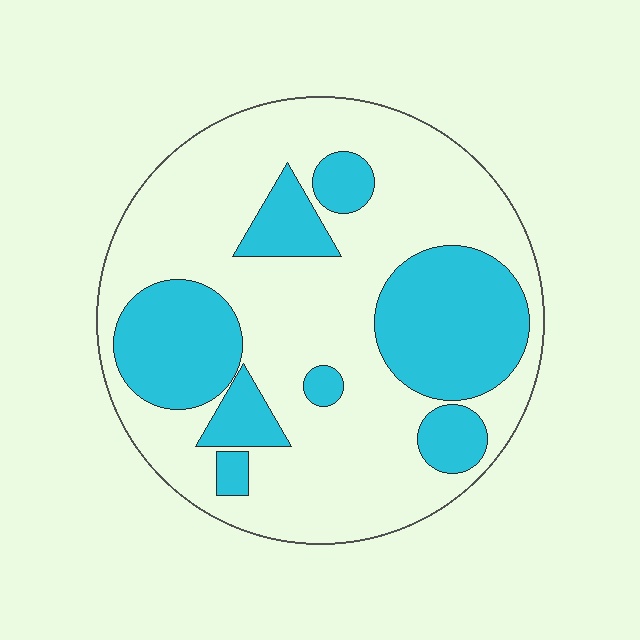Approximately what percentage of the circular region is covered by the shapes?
Approximately 35%.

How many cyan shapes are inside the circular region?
8.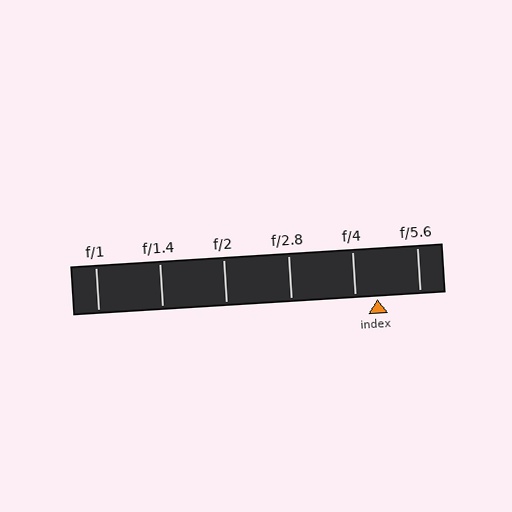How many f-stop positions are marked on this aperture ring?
There are 6 f-stop positions marked.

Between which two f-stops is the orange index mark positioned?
The index mark is between f/4 and f/5.6.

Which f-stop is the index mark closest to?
The index mark is closest to f/4.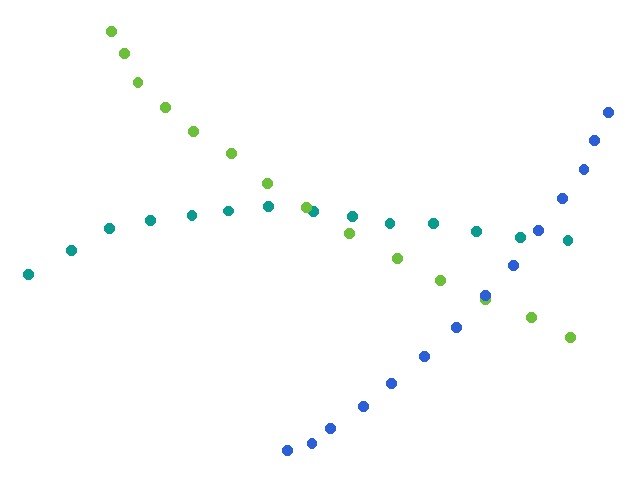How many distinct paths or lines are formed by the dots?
There are 3 distinct paths.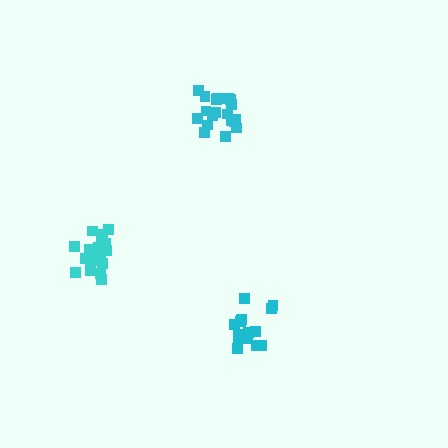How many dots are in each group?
Group 1: 16 dots, Group 2: 21 dots, Group 3: 19 dots (56 total).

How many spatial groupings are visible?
There are 3 spatial groupings.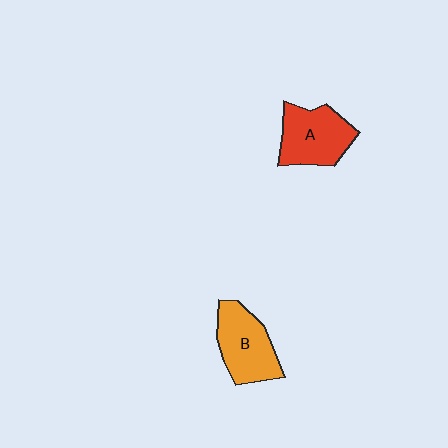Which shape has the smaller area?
Shape B (orange).